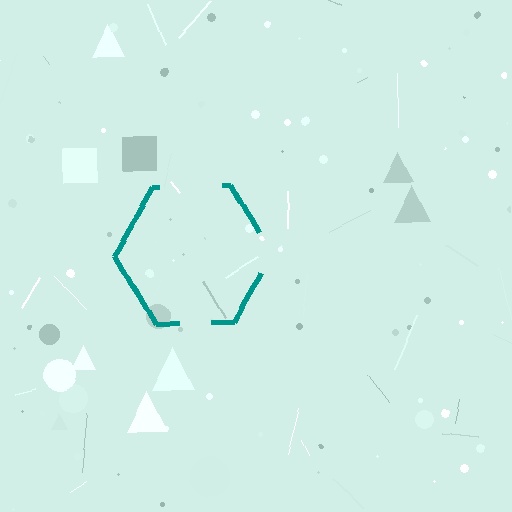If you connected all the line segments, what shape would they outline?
They would outline a hexagon.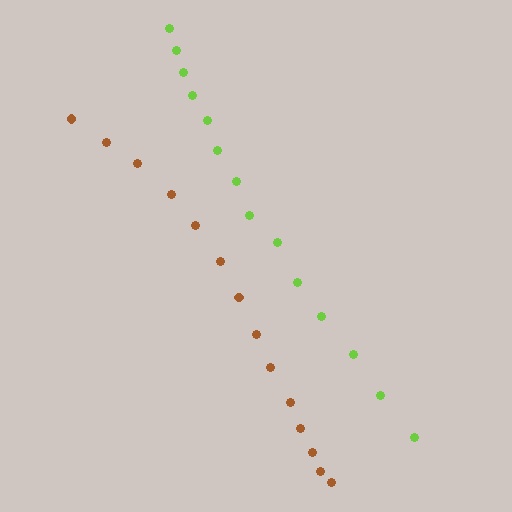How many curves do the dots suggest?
There are 2 distinct paths.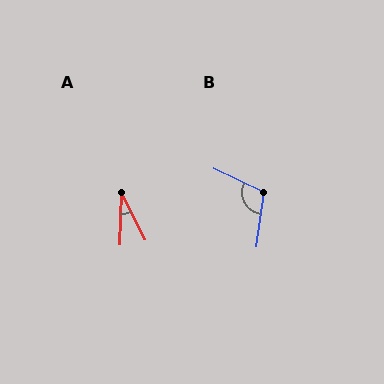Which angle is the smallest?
A, at approximately 27 degrees.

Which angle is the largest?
B, at approximately 108 degrees.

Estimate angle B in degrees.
Approximately 108 degrees.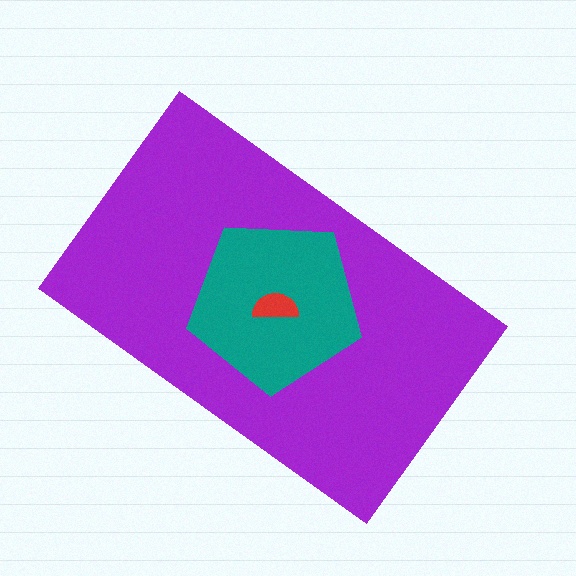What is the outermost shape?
The purple rectangle.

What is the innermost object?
The red semicircle.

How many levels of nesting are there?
3.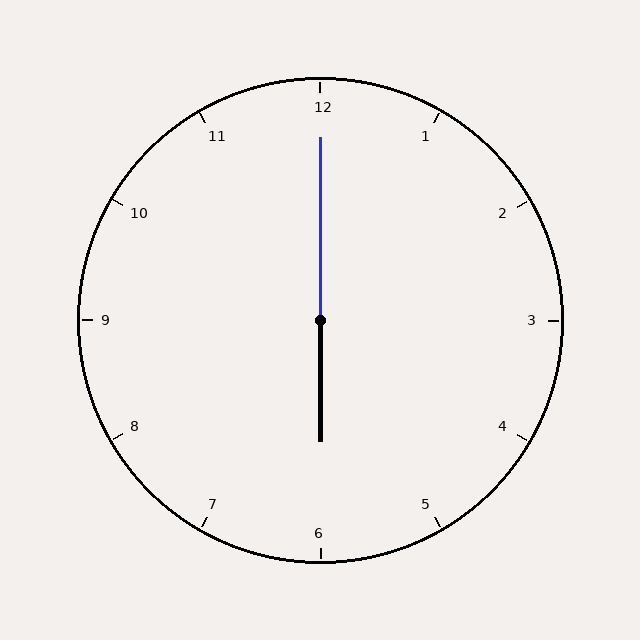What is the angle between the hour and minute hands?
Approximately 180 degrees.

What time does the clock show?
6:00.